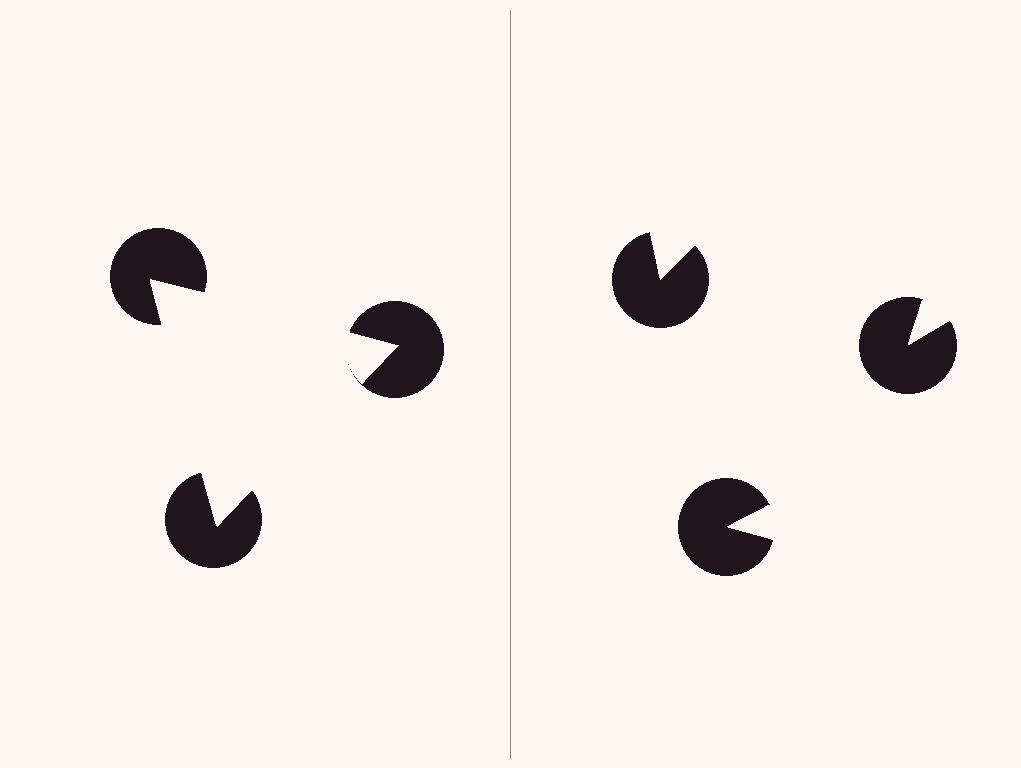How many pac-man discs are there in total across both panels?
6 — 3 on each side.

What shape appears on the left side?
An illusory triangle.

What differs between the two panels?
The pac-man discs are positioned identically on both sides; only the wedge orientations differ. On the left they align to a triangle; on the right they are misaligned.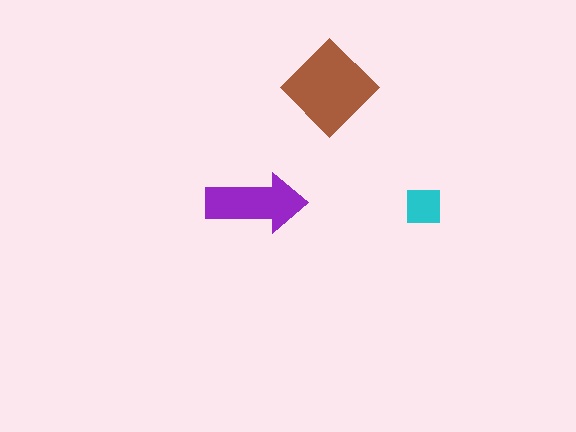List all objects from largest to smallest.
The brown diamond, the purple arrow, the cyan square.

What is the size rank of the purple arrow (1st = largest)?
2nd.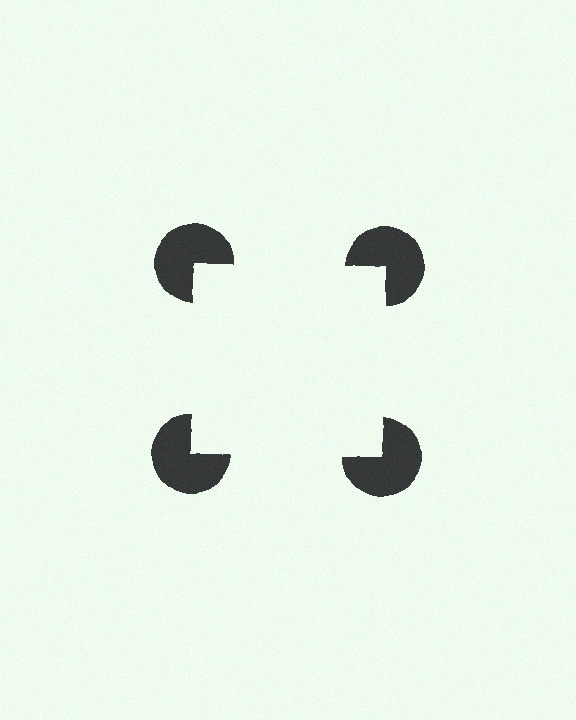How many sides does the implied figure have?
4 sides.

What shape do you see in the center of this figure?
An illusory square — its edges are inferred from the aligned wedge cuts in the pac-man discs, not physically drawn.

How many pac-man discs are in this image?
There are 4 — one at each vertex of the illusory square.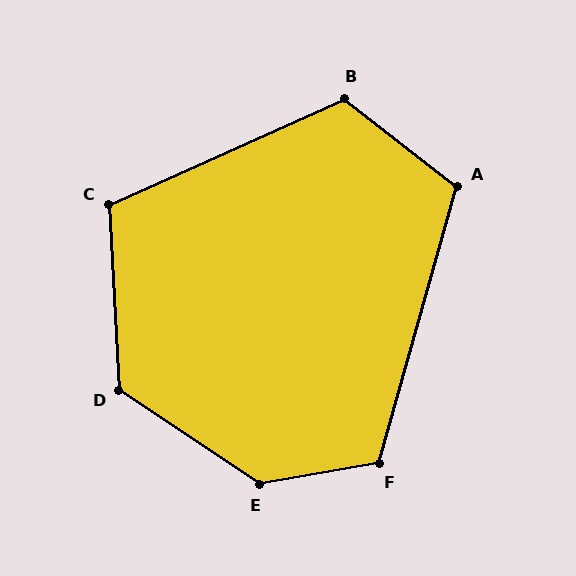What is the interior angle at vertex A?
Approximately 112 degrees (obtuse).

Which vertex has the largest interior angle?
E, at approximately 137 degrees.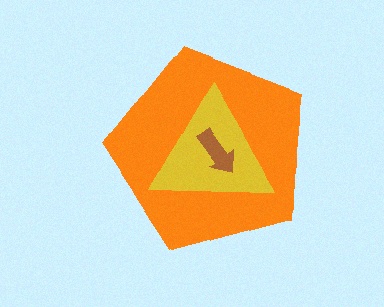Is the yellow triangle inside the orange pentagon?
Yes.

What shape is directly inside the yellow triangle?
The brown arrow.